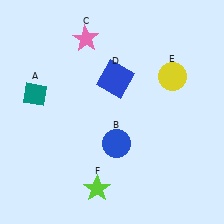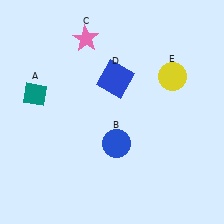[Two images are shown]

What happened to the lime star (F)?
The lime star (F) was removed in Image 2. It was in the bottom-left area of Image 1.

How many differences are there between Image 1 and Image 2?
There is 1 difference between the two images.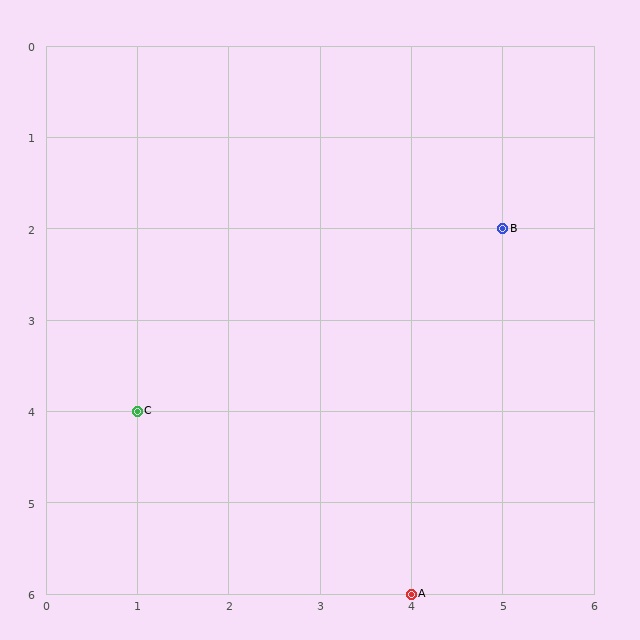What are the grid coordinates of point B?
Point B is at grid coordinates (5, 2).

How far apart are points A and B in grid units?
Points A and B are 1 column and 4 rows apart (about 4.1 grid units diagonally).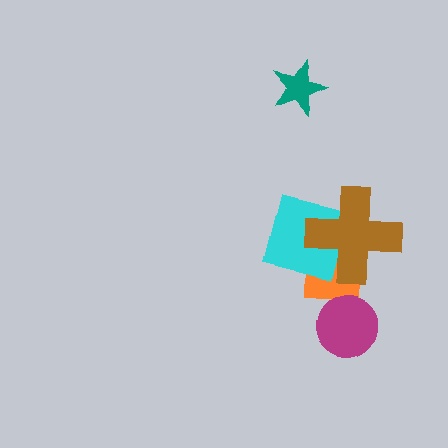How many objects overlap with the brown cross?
2 objects overlap with the brown cross.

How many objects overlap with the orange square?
2 objects overlap with the orange square.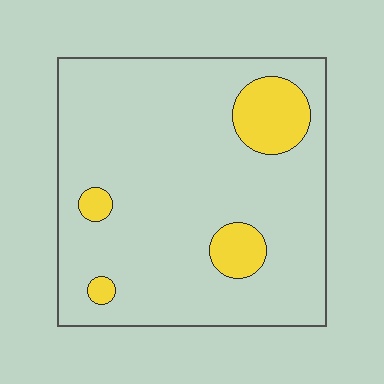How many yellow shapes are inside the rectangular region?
4.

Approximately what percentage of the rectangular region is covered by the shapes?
Approximately 10%.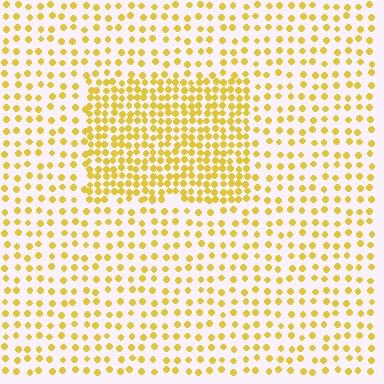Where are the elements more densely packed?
The elements are more densely packed inside the rectangle boundary.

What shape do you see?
I see a rectangle.